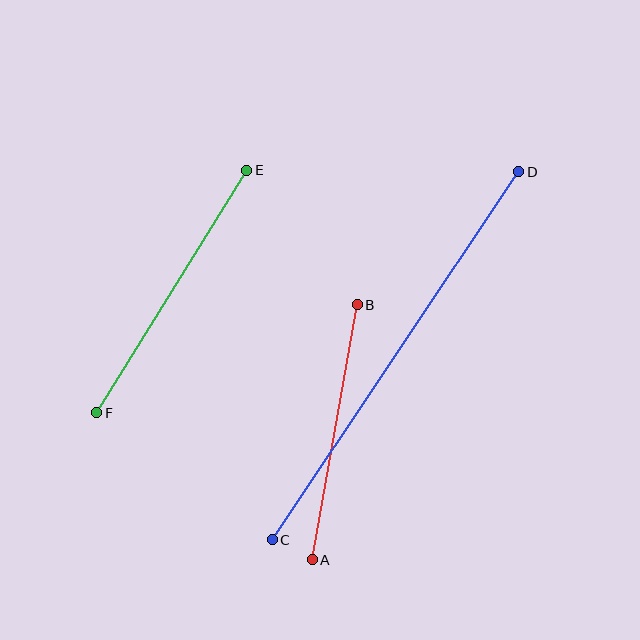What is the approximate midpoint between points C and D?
The midpoint is at approximately (396, 356) pixels.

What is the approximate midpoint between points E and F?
The midpoint is at approximately (172, 291) pixels.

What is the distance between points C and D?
The distance is approximately 443 pixels.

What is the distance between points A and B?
The distance is approximately 259 pixels.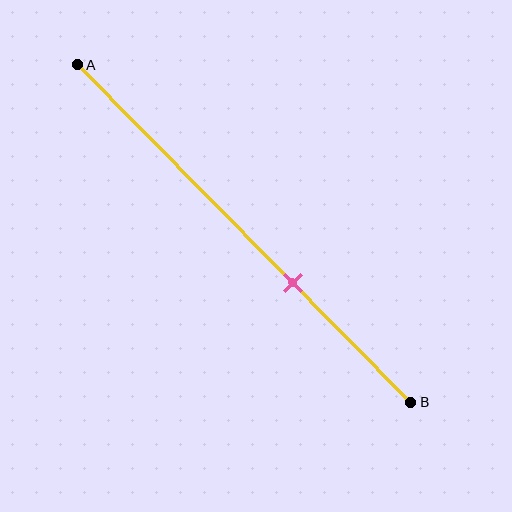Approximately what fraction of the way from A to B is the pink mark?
The pink mark is approximately 65% of the way from A to B.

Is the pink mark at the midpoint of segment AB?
No, the mark is at about 65% from A, not at the 50% midpoint.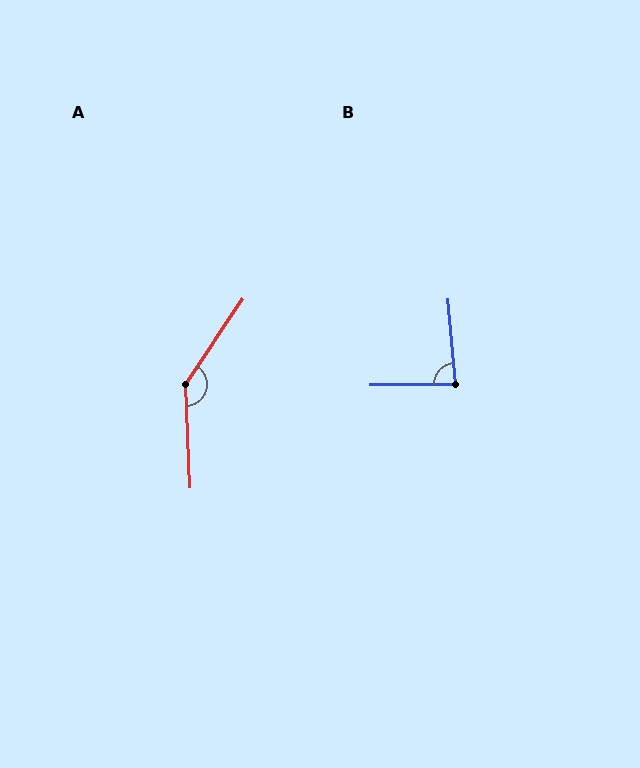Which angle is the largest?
A, at approximately 144 degrees.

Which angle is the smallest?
B, at approximately 86 degrees.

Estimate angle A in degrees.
Approximately 144 degrees.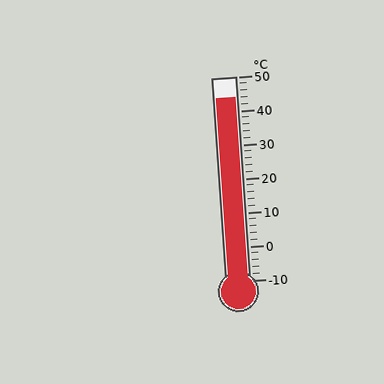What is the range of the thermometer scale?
The thermometer scale ranges from -10°C to 50°C.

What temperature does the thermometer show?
The thermometer shows approximately 44°C.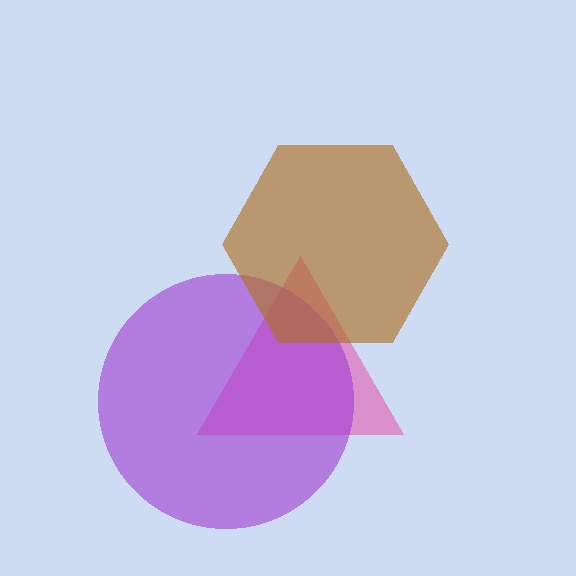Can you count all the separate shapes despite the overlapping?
Yes, there are 3 separate shapes.